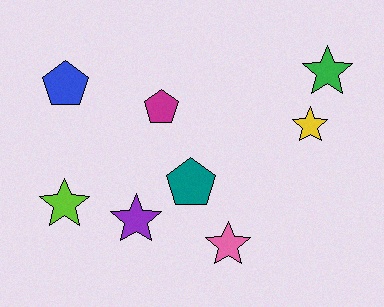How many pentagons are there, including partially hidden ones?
There are 3 pentagons.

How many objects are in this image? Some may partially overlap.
There are 8 objects.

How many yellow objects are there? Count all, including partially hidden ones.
There is 1 yellow object.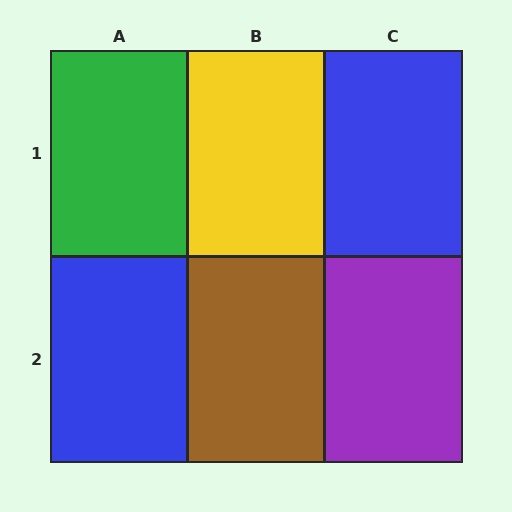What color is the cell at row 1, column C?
Blue.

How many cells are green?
1 cell is green.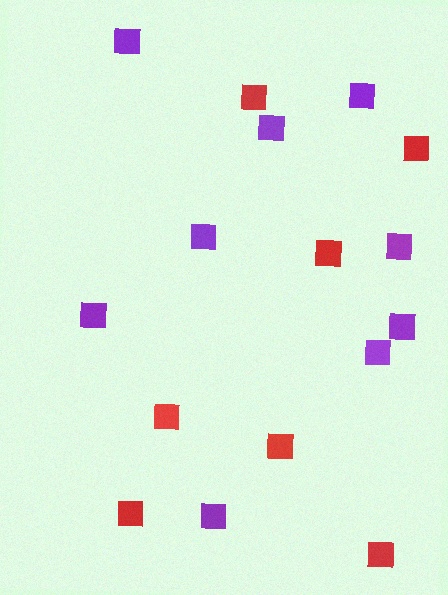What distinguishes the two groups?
There are 2 groups: one group of purple squares (9) and one group of red squares (7).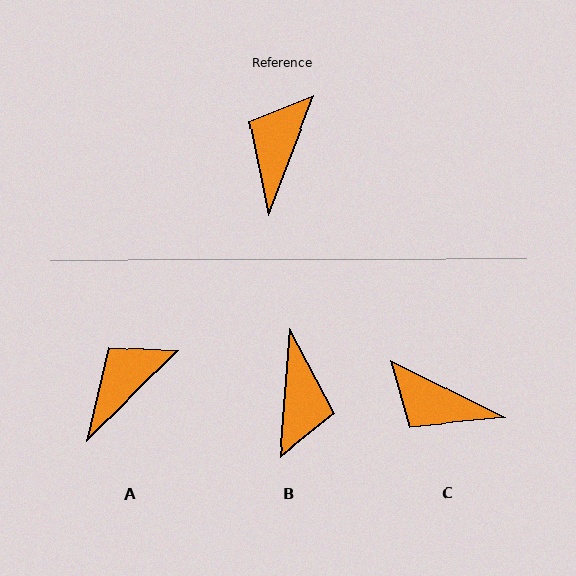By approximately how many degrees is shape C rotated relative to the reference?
Approximately 84 degrees counter-clockwise.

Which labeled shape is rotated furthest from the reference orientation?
B, about 164 degrees away.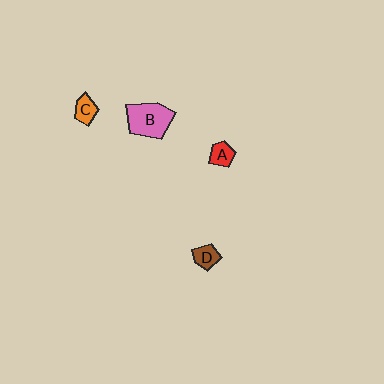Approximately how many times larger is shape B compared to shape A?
Approximately 2.7 times.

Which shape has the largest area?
Shape B (pink).